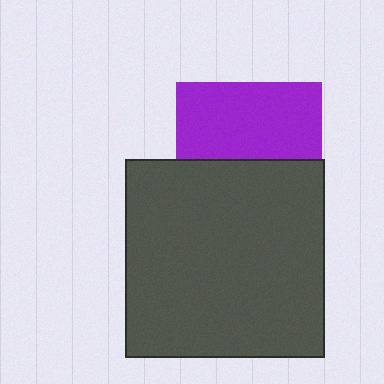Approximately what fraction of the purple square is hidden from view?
Roughly 47% of the purple square is hidden behind the dark gray square.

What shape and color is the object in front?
The object in front is a dark gray square.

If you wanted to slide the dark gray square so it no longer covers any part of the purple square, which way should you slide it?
Slide it down — that is the most direct way to separate the two shapes.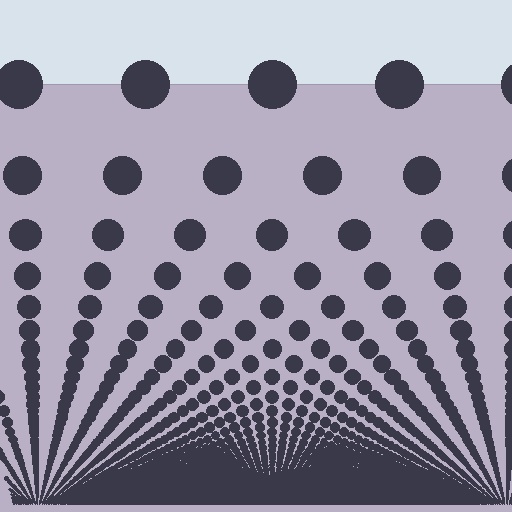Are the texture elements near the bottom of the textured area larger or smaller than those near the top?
Smaller. The gradient is inverted — elements near the bottom are smaller and denser.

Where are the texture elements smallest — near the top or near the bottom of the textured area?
Near the bottom.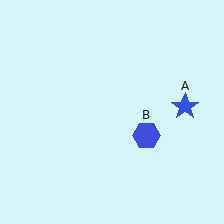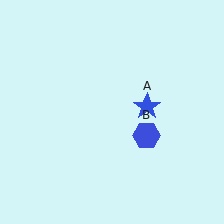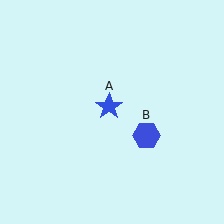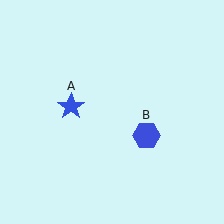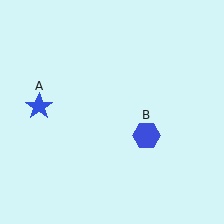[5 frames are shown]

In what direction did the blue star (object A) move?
The blue star (object A) moved left.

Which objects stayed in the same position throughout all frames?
Blue hexagon (object B) remained stationary.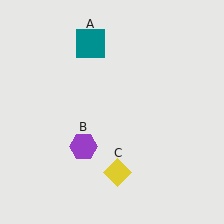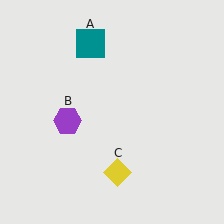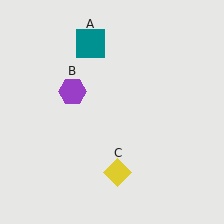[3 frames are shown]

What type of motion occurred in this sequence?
The purple hexagon (object B) rotated clockwise around the center of the scene.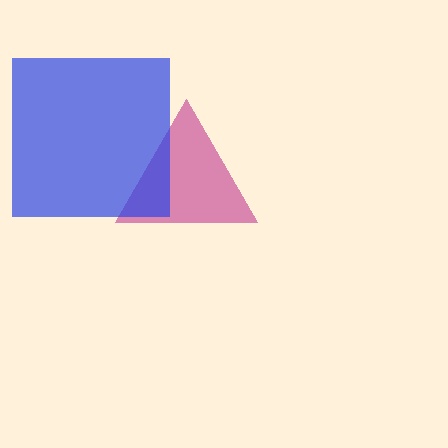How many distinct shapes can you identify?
There are 2 distinct shapes: a magenta triangle, a blue square.